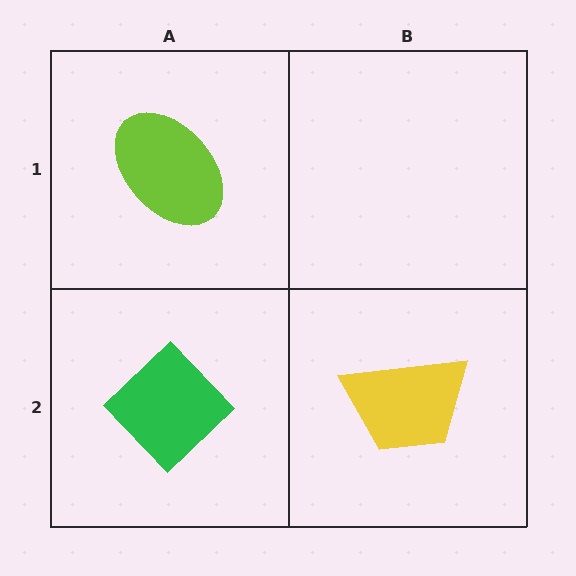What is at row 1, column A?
A lime ellipse.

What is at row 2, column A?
A green diamond.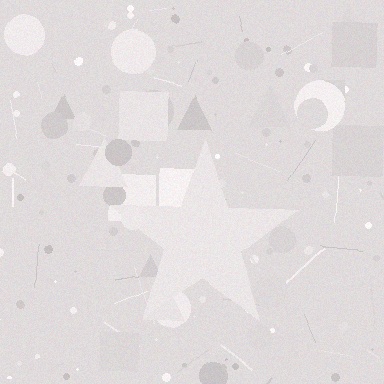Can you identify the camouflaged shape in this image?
The camouflaged shape is a star.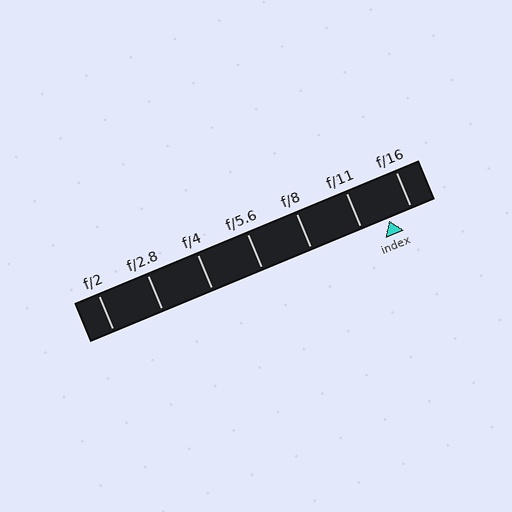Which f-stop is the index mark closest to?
The index mark is closest to f/16.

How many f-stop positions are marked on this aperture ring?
There are 7 f-stop positions marked.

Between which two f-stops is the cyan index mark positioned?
The index mark is between f/11 and f/16.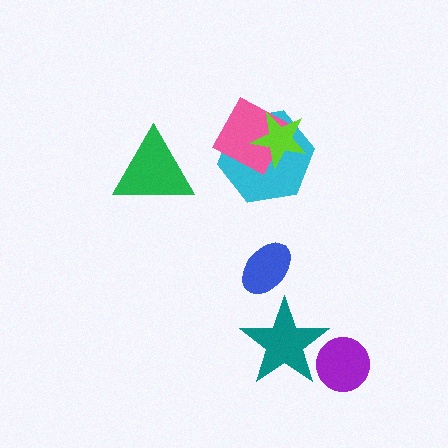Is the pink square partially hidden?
Yes, it is partially covered by another shape.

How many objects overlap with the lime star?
2 objects overlap with the lime star.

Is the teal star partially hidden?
Yes, it is partially covered by another shape.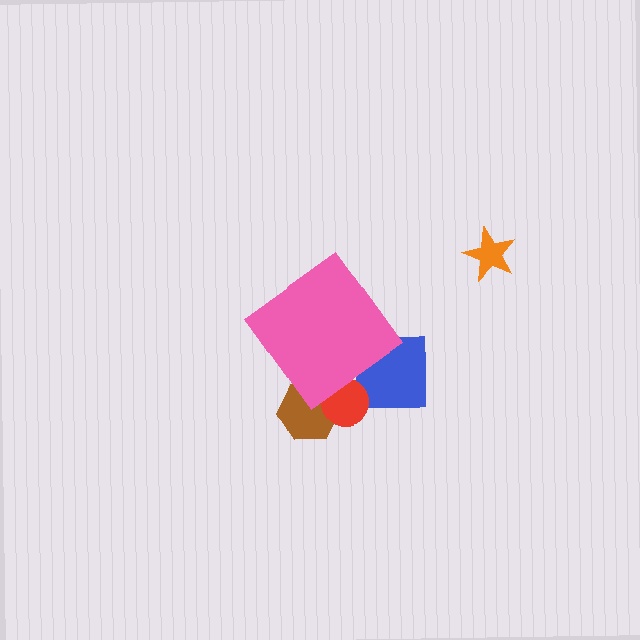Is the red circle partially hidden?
Yes, the red circle is partially hidden behind the pink diamond.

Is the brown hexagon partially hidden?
Yes, the brown hexagon is partially hidden behind the pink diamond.